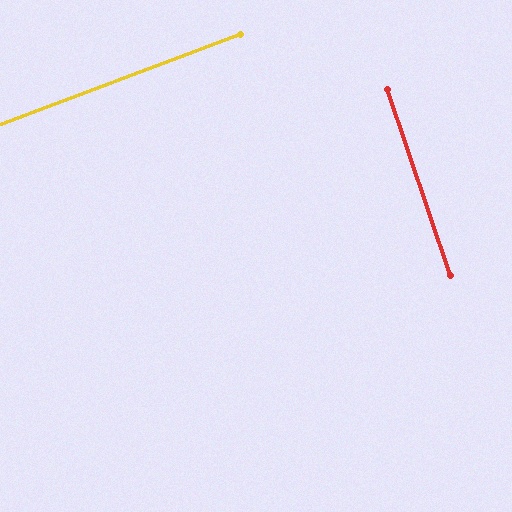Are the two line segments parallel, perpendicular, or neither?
Perpendicular — they meet at approximately 88°.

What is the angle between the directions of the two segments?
Approximately 88 degrees.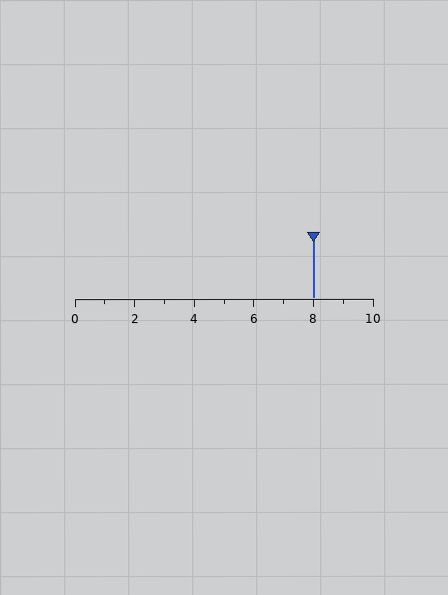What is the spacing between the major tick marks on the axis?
The major ticks are spaced 2 apart.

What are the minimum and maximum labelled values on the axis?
The axis runs from 0 to 10.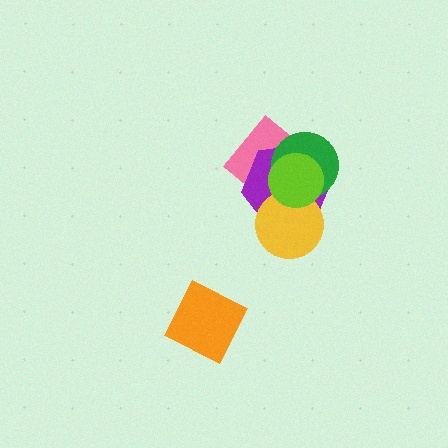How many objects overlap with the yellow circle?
3 objects overlap with the yellow circle.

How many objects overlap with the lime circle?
4 objects overlap with the lime circle.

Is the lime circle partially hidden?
No, no other shape covers it.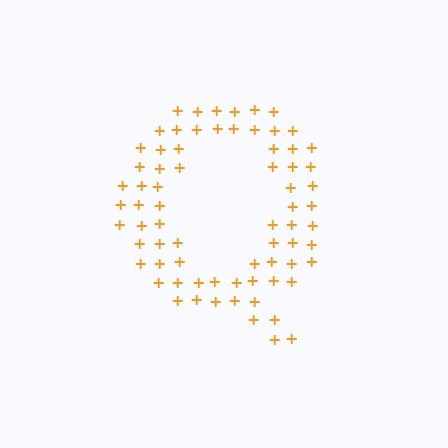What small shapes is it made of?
It is made of small plus signs.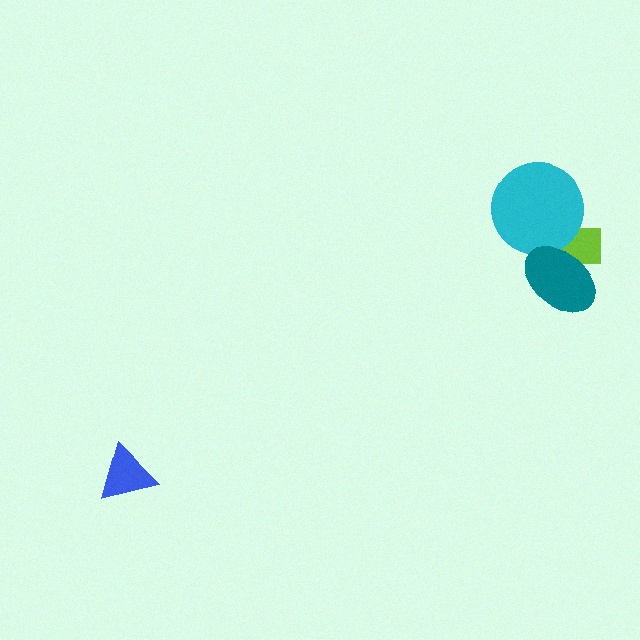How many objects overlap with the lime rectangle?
2 objects overlap with the lime rectangle.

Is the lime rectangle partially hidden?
Yes, it is partially covered by another shape.